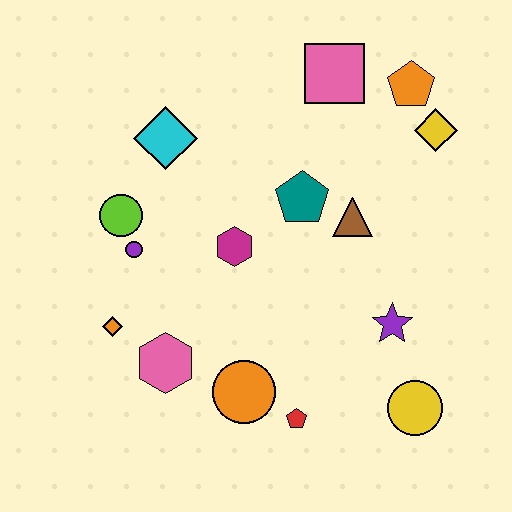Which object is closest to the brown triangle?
The teal pentagon is closest to the brown triangle.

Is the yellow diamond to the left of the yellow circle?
No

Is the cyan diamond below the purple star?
No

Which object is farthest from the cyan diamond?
The yellow circle is farthest from the cyan diamond.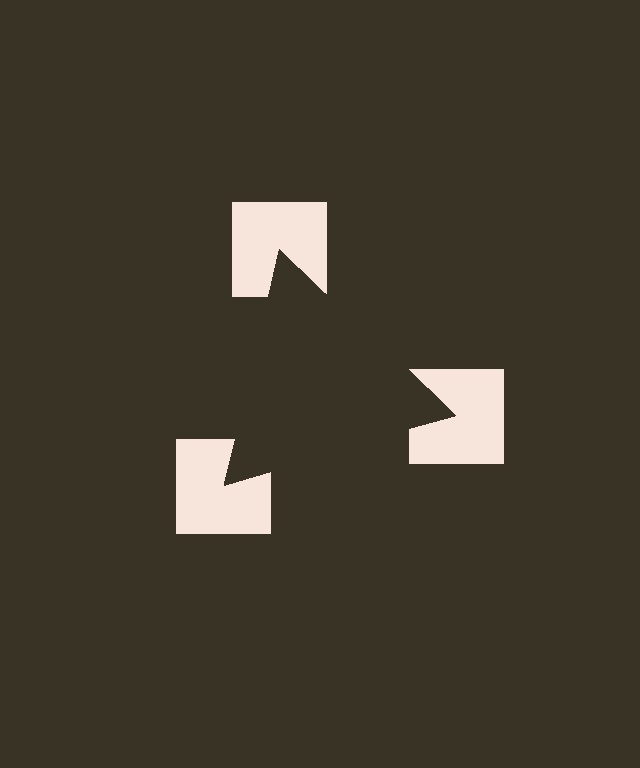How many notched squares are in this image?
There are 3 — one at each vertex of the illusory triangle.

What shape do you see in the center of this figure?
An illusory triangle — its edges are inferred from the aligned wedge cuts in the notched squares, not physically drawn.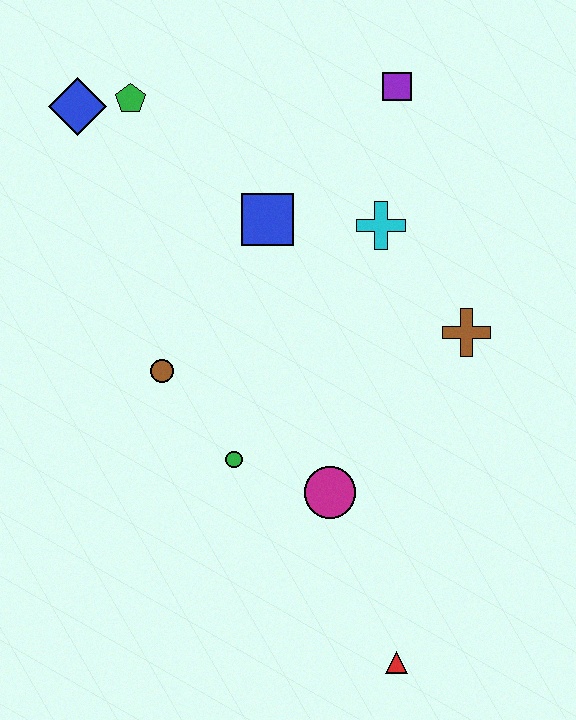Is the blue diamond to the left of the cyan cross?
Yes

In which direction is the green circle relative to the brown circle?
The green circle is below the brown circle.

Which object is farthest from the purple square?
The red triangle is farthest from the purple square.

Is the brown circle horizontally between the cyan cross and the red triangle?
No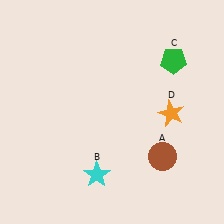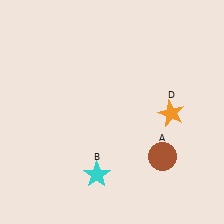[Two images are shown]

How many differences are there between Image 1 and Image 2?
There is 1 difference between the two images.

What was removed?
The green pentagon (C) was removed in Image 2.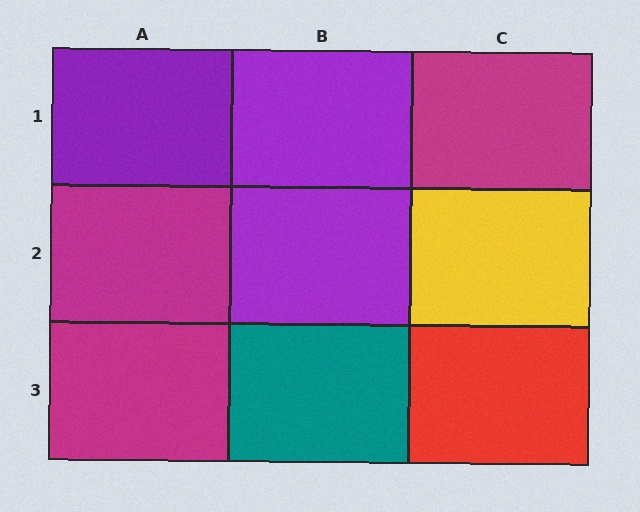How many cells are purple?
3 cells are purple.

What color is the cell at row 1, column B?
Purple.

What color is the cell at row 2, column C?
Yellow.